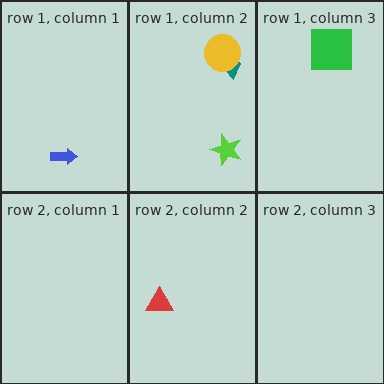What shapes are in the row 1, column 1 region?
The blue arrow.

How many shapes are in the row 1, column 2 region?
3.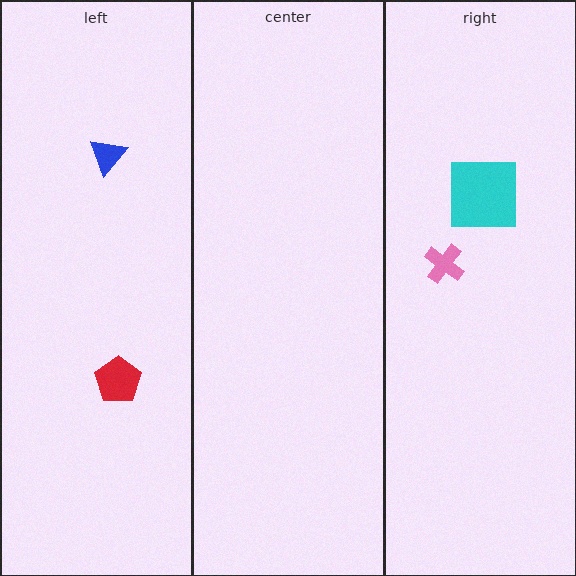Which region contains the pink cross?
The right region.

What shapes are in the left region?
The red pentagon, the blue triangle.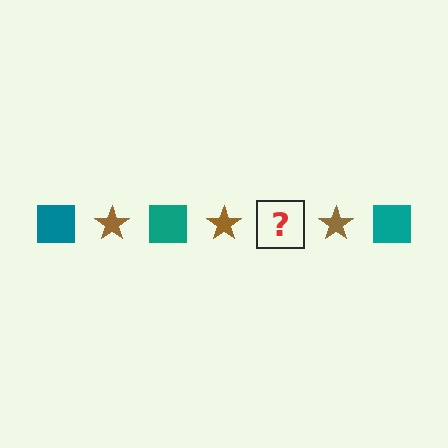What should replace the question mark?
The question mark should be replaced with a teal square.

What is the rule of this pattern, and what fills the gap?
The rule is that the pattern alternates between teal square and brown star. The gap should be filled with a teal square.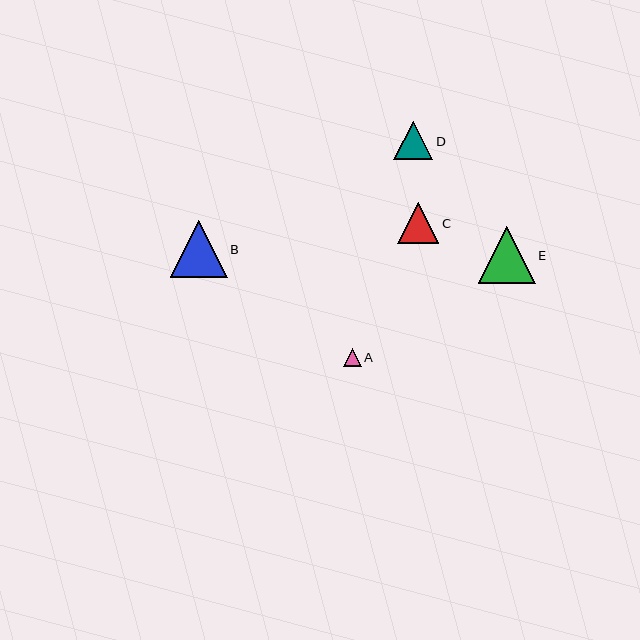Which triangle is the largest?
Triangle E is the largest with a size of approximately 57 pixels.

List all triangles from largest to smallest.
From largest to smallest: E, B, C, D, A.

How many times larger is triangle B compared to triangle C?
Triangle B is approximately 1.4 times the size of triangle C.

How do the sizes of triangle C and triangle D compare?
Triangle C and triangle D are approximately the same size.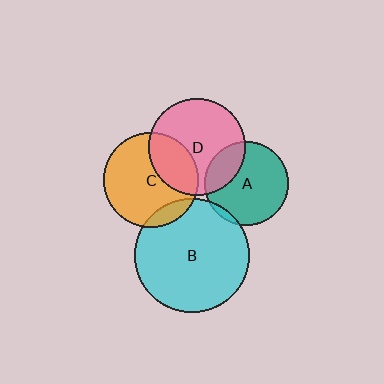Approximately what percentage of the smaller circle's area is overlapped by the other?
Approximately 25%.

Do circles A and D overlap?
Yes.